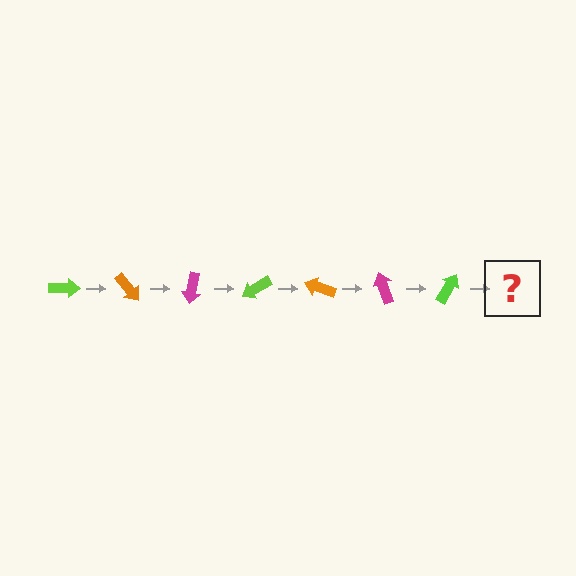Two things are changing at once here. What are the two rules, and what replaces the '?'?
The two rules are that it rotates 50 degrees each step and the color cycles through lime, orange, and magenta. The '?' should be an orange arrow, rotated 350 degrees from the start.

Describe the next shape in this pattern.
It should be an orange arrow, rotated 350 degrees from the start.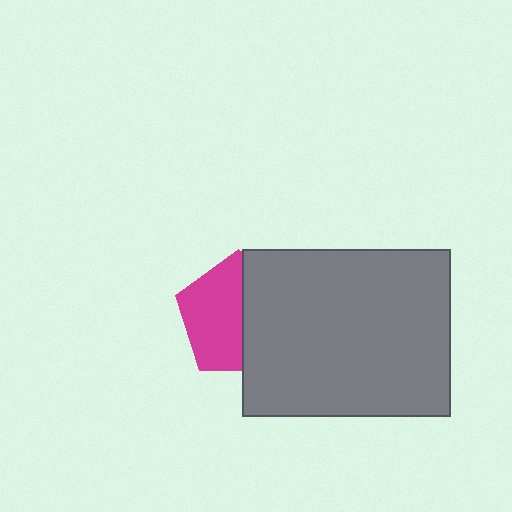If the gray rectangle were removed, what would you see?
You would see the complete magenta pentagon.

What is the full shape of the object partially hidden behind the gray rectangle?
The partially hidden object is a magenta pentagon.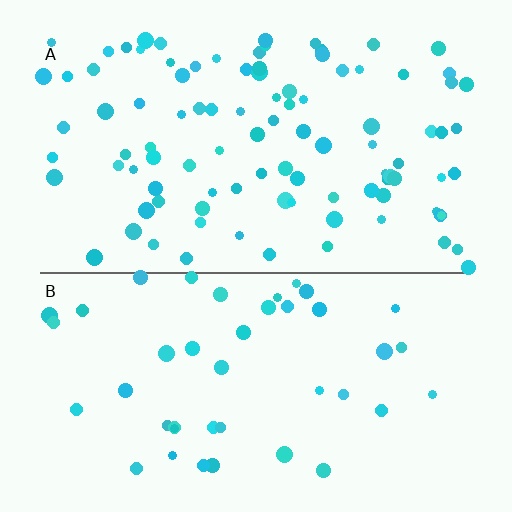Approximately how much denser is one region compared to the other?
Approximately 2.3× — region A over region B.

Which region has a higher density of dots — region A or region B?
A (the top).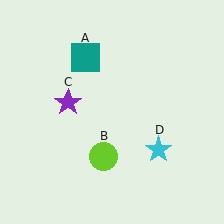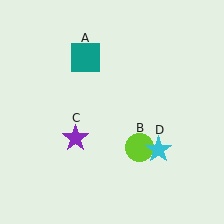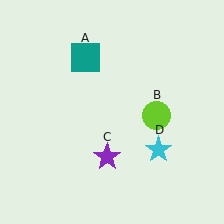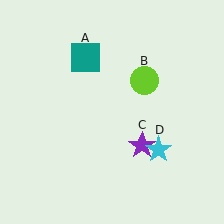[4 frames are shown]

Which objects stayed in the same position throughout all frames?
Teal square (object A) and cyan star (object D) remained stationary.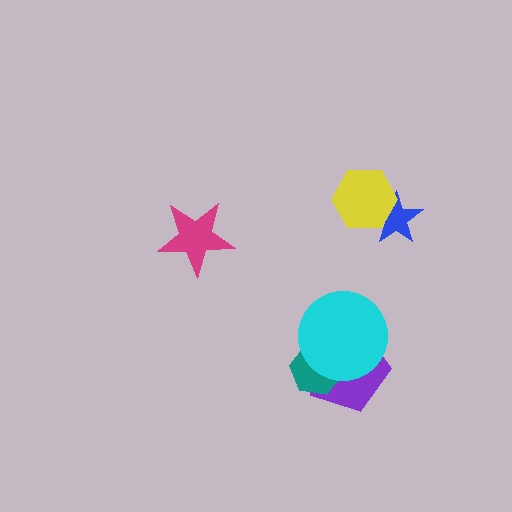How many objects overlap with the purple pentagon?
2 objects overlap with the purple pentagon.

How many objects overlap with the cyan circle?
2 objects overlap with the cyan circle.